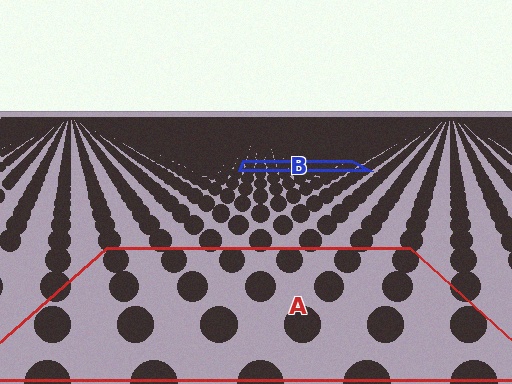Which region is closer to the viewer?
Region A is closer. The texture elements there are larger and more spread out.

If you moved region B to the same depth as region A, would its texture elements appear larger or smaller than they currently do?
They would appear larger. At a closer depth, the same texture elements are projected at a bigger on-screen size.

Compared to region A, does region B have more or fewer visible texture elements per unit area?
Region B has more texture elements per unit area — they are packed more densely because it is farther away.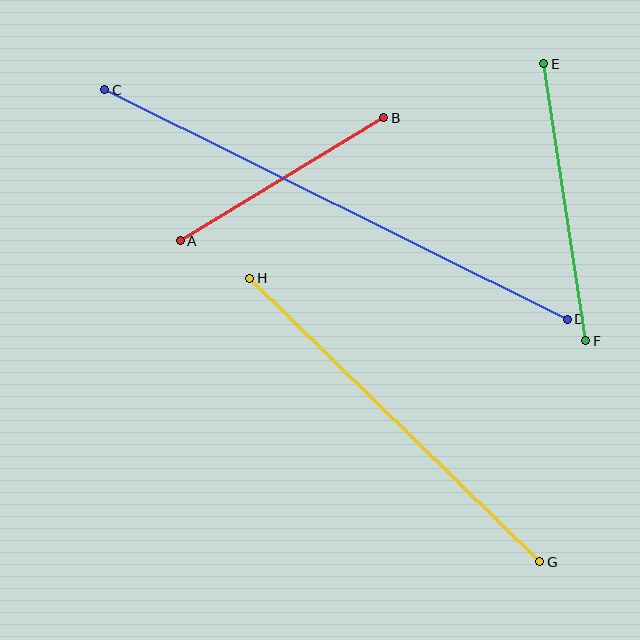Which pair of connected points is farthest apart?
Points C and D are farthest apart.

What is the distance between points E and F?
The distance is approximately 280 pixels.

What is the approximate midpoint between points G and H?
The midpoint is at approximately (395, 420) pixels.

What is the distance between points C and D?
The distance is approximately 516 pixels.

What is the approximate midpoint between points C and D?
The midpoint is at approximately (336, 205) pixels.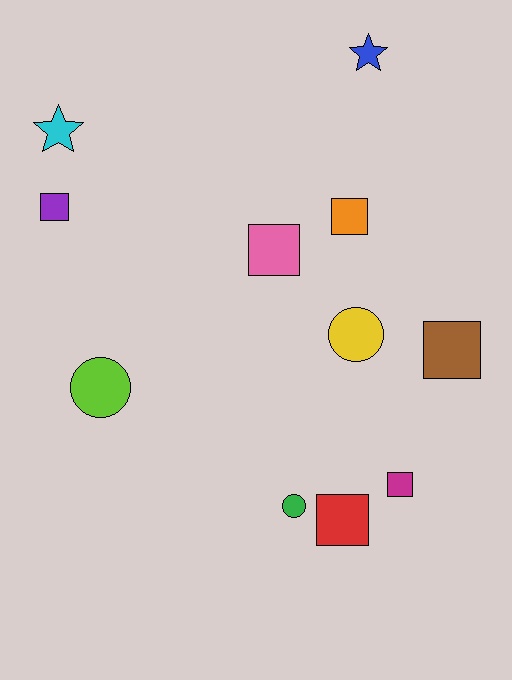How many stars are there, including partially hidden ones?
There are 2 stars.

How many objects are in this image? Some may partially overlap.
There are 11 objects.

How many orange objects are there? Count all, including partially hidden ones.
There is 1 orange object.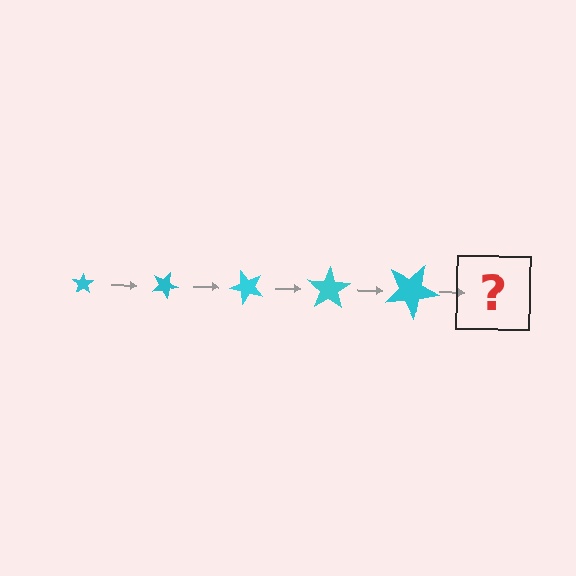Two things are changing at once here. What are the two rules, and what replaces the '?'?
The two rules are that the star grows larger each step and it rotates 25 degrees each step. The '?' should be a star, larger than the previous one and rotated 125 degrees from the start.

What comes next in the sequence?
The next element should be a star, larger than the previous one and rotated 125 degrees from the start.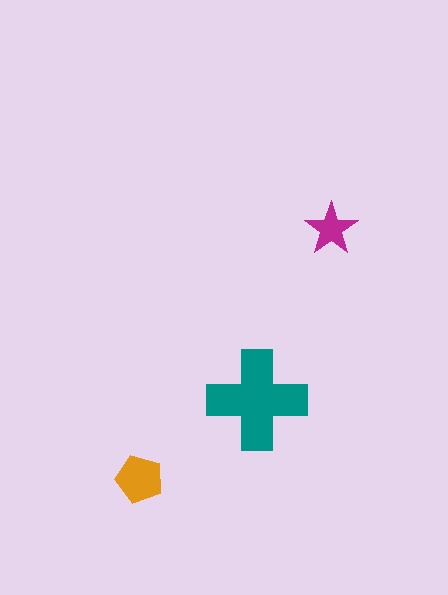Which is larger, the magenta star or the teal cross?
The teal cross.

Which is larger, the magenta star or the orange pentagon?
The orange pentagon.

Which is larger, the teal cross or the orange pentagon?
The teal cross.